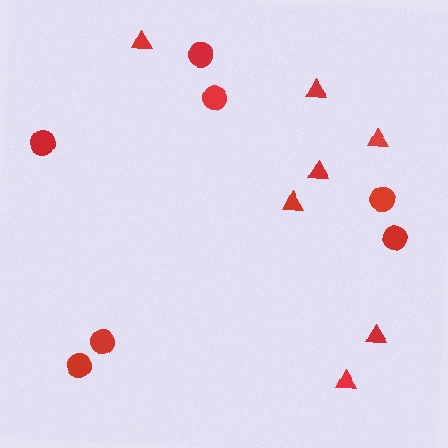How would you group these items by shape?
There are 2 groups: one group of triangles (7) and one group of circles (7).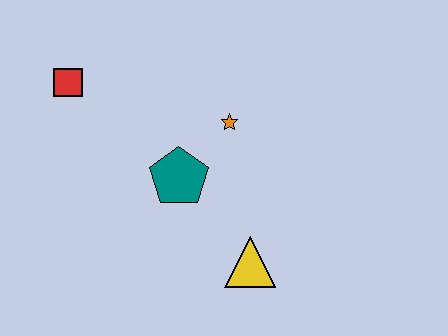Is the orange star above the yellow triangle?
Yes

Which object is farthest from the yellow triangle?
The red square is farthest from the yellow triangle.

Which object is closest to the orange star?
The teal pentagon is closest to the orange star.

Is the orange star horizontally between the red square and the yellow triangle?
Yes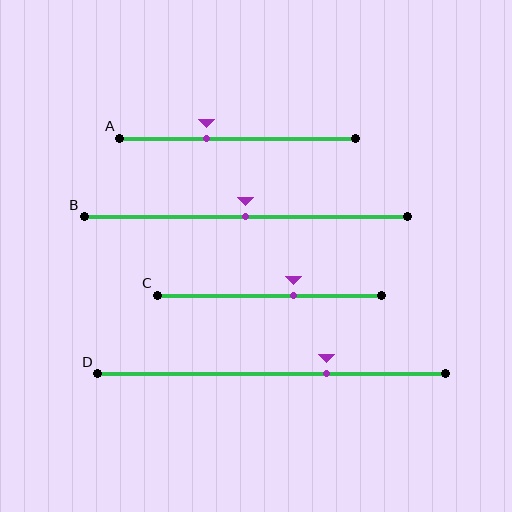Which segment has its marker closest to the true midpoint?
Segment B has its marker closest to the true midpoint.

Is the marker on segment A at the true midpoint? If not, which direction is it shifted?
No, the marker on segment A is shifted to the left by about 13% of the segment length.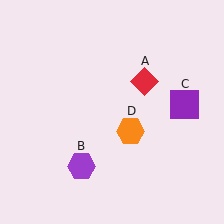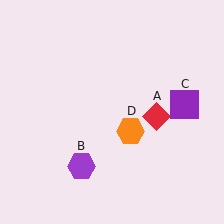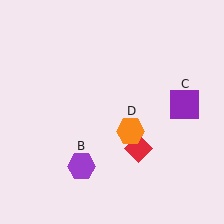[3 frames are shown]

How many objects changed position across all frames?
1 object changed position: red diamond (object A).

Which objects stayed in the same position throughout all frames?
Purple hexagon (object B) and purple square (object C) and orange hexagon (object D) remained stationary.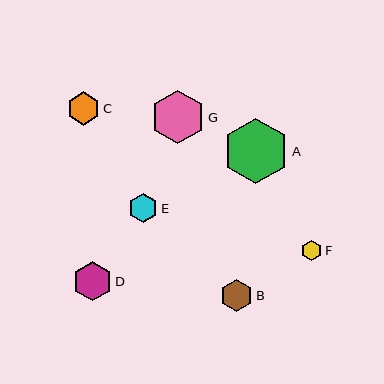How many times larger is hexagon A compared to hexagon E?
Hexagon A is approximately 2.2 times the size of hexagon E.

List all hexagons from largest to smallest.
From largest to smallest: A, G, D, C, B, E, F.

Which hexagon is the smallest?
Hexagon F is the smallest with a size of approximately 20 pixels.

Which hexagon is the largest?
Hexagon A is the largest with a size of approximately 66 pixels.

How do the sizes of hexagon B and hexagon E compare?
Hexagon B and hexagon E are approximately the same size.